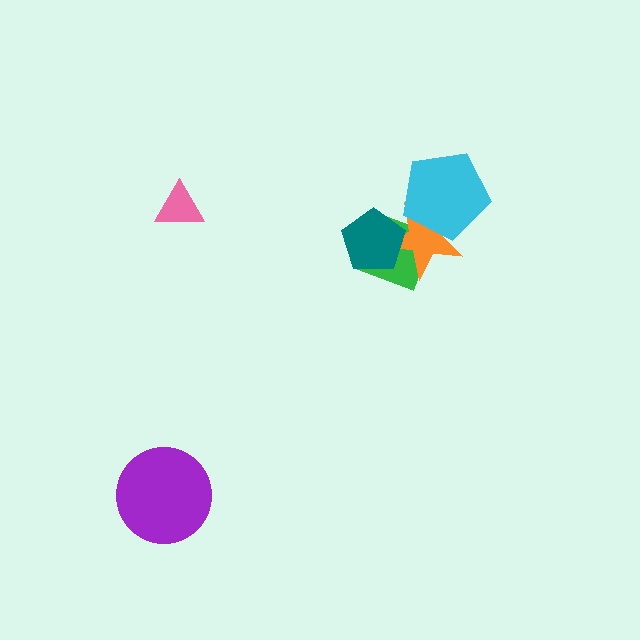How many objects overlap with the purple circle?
0 objects overlap with the purple circle.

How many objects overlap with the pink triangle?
0 objects overlap with the pink triangle.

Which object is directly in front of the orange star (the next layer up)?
The teal pentagon is directly in front of the orange star.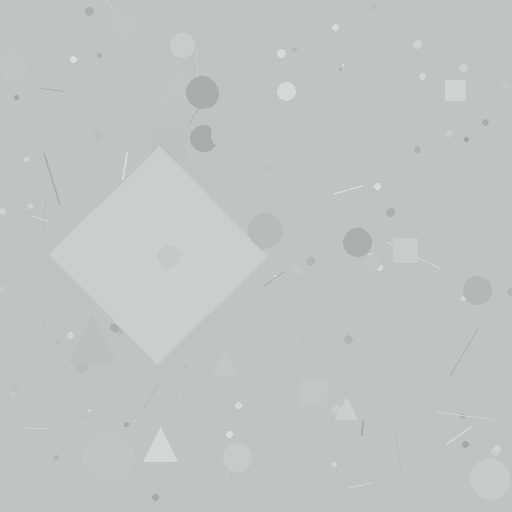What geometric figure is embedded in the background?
A diamond is embedded in the background.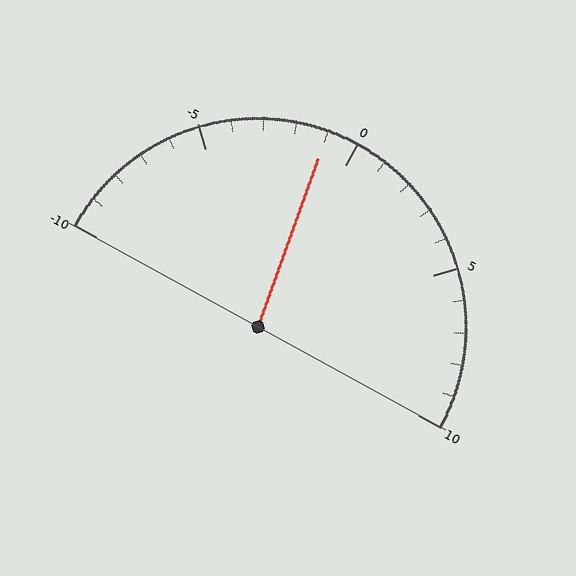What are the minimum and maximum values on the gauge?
The gauge ranges from -10 to 10.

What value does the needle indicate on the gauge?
The needle indicates approximately -1.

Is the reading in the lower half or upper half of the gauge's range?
The reading is in the lower half of the range (-10 to 10).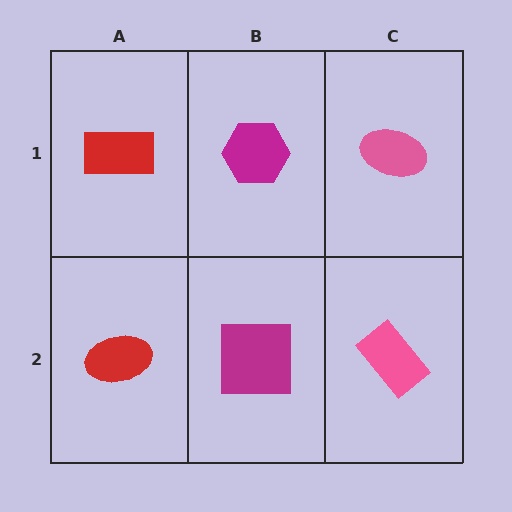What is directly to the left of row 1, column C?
A magenta hexagon.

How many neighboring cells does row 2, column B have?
3.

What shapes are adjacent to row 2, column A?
A red rectangle (row 1, column A), a magenta square (row 2, column B).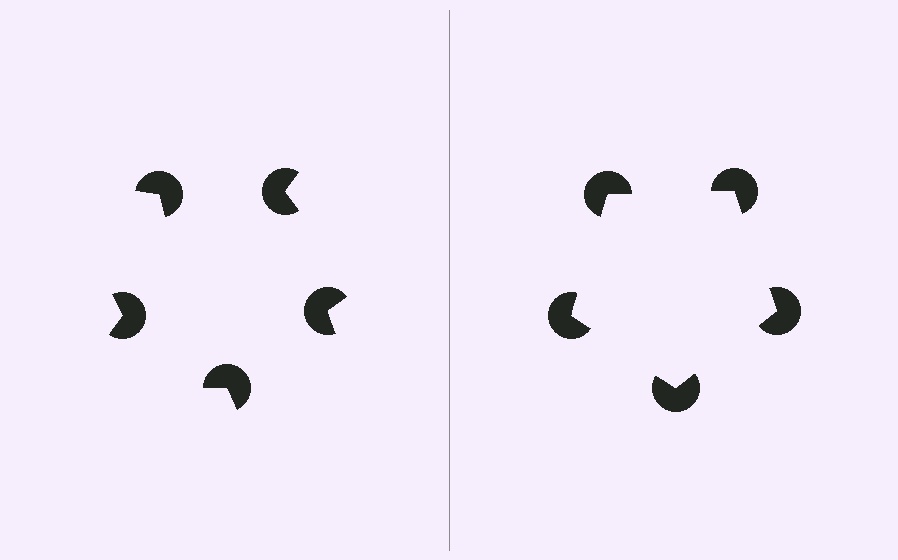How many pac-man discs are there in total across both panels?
10 — 5 on each side.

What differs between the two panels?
The pac-man discs are positioned identically on both sides; only the wedge orientations differ. On the right they align to a pentagon; on the left they are misaligned.